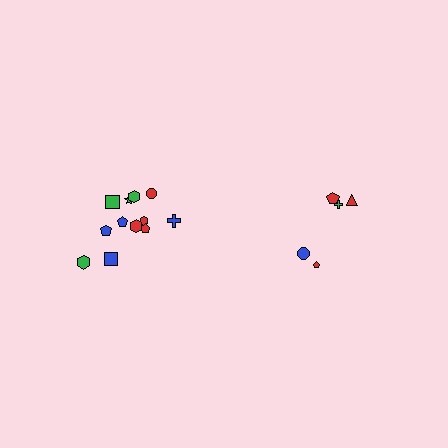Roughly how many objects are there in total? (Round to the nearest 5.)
Roughly 15 objects in total.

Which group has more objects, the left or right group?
The left group.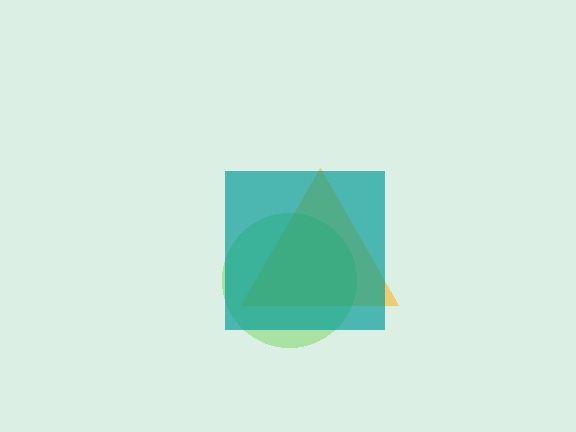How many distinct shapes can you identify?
There are 3 distinct shapes: a yellow triangle, a lime circle, a teal square.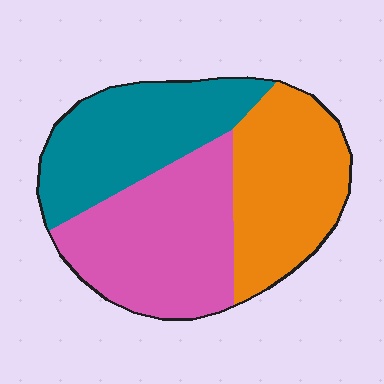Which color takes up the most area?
Pink, at roughly 35%.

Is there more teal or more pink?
Pink.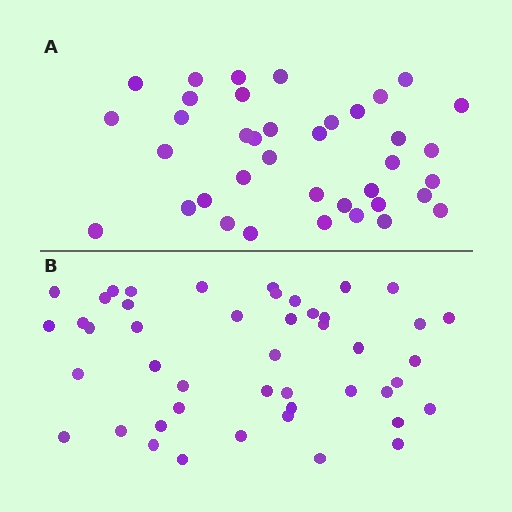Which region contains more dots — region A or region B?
Region B (the bottom region) has more dots.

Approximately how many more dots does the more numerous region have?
Region B has roughly 8 or so more dots than region A.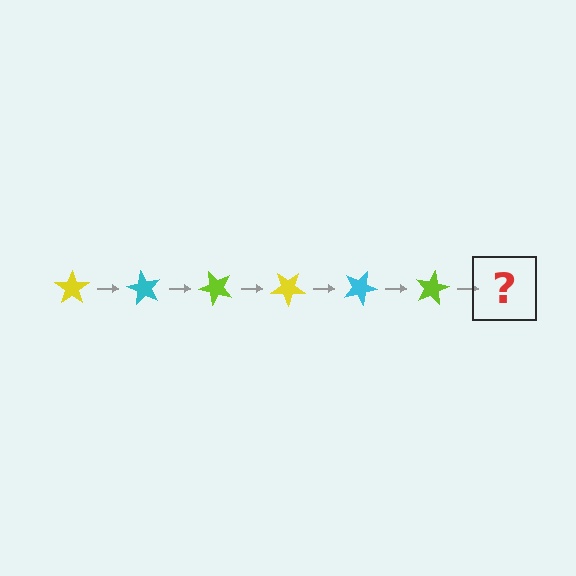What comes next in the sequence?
The next element should be a yellow star, rotated 360 degrees from the start.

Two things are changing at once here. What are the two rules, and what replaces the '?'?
The two rules are that it rotates 60 degrees each step and the color cycles through yellow, cyan, and lime. The '?' should be a yellow star, rotated 360 degrees from the start.